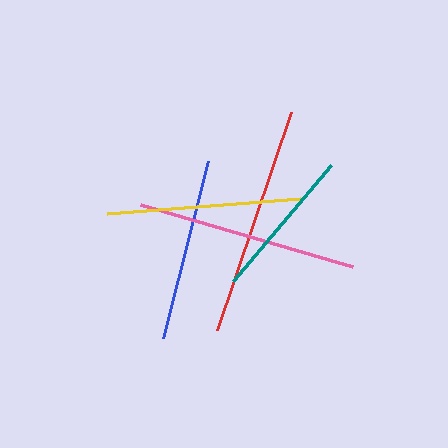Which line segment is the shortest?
The teal line is the shortest at approximately 152 pixels.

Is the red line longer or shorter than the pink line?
The red line is longer than the pink line.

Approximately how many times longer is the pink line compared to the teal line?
The pink line is approximately 1.5 times the length of the teal line.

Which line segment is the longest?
The red line is the longest at approximately 230 pixels.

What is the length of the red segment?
The red segment is approximately 230 pixels long.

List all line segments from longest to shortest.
From longest to shortest: red, pink, yellow, blue, teal.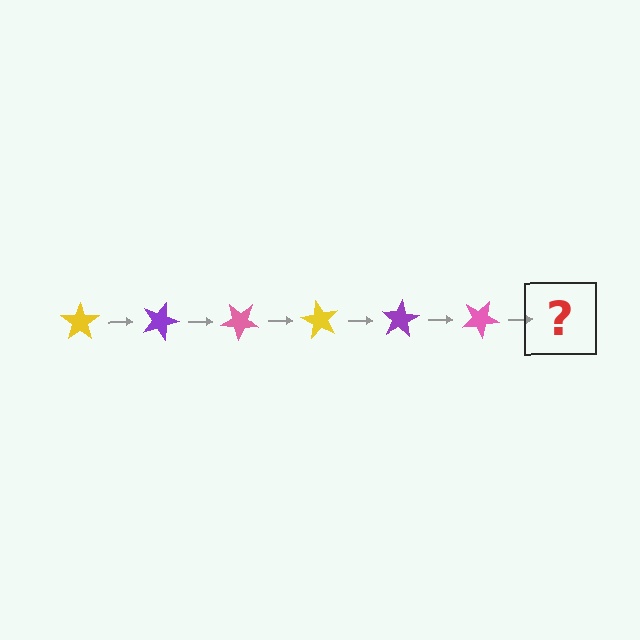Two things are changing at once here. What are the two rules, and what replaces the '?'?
The two rules are that it rotates 20 degrees each step and the color cycles through yellow, purple, and pink. The '?' should be a yellow star, rotated 120 degrees from the start.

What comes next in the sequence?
The next element should be a yellow star, rotated 120 degrees from the start.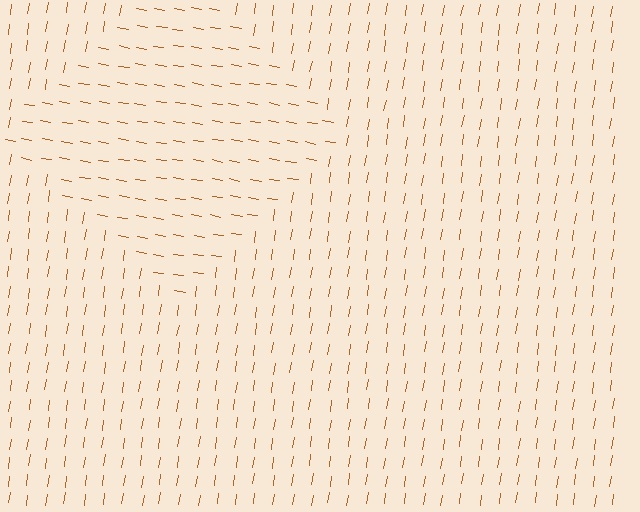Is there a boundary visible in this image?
Yes, there is a texture boundary formed by a change in line orientation.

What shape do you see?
I see a diamond.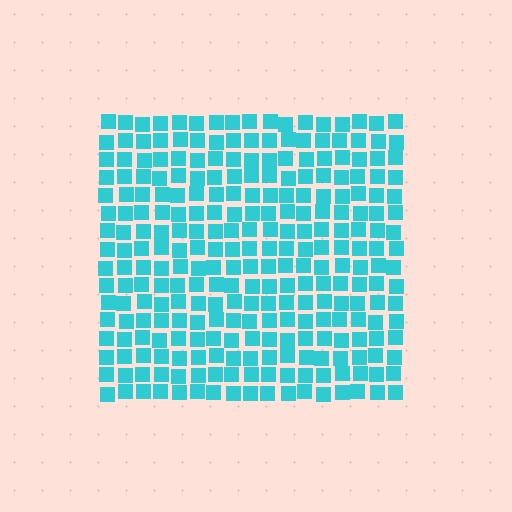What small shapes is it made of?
It is made of small squares.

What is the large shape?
The large shape is a square.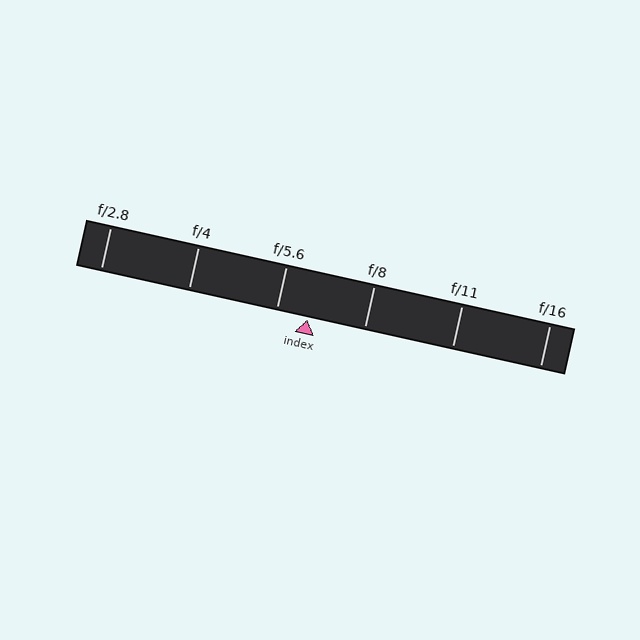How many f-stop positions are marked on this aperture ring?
There are 6 f-stop positions marked.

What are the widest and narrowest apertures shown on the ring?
The widest aperture shown is f/2.8 and the narrowest is f/16.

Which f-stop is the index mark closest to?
The index mark is closest to f/5.6.